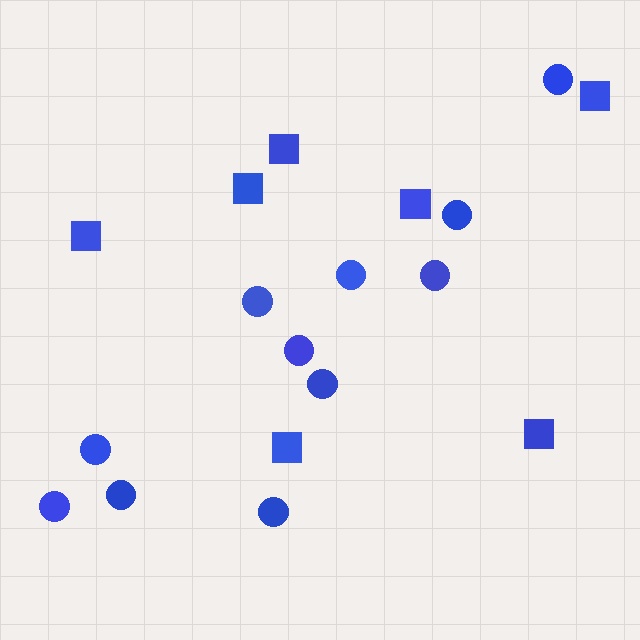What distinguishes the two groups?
There are 2 groups: one group of squares (7) and one group of circles (11).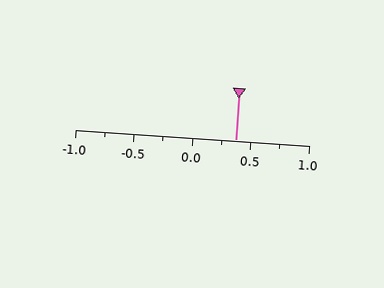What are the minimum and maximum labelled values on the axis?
The axis runs from -1.0 to 1.0.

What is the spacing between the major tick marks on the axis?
The major ticks are spaced 0.5 apart.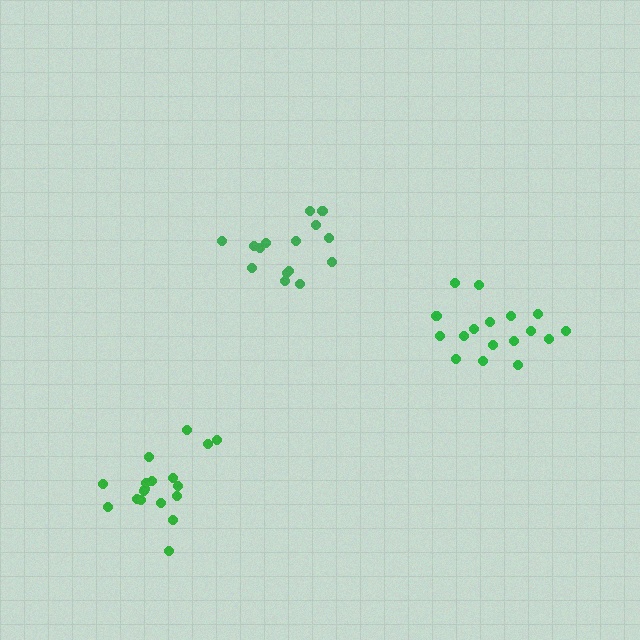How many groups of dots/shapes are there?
There are 3 groups.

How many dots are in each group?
Group 1: 18 dots, Group 2: 15 dots, Group 3: 17 dots (50 total).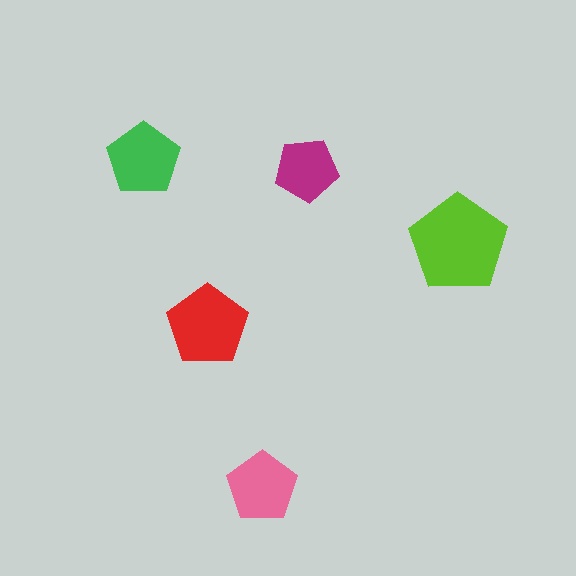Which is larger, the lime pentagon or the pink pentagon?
The lime one.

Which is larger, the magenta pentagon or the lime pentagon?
The lime one.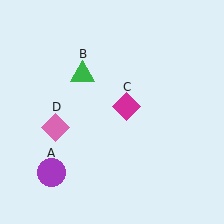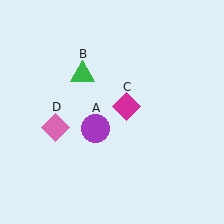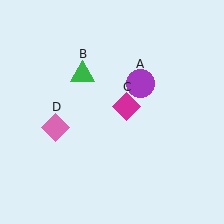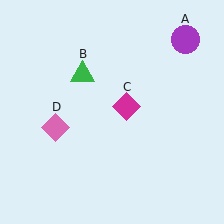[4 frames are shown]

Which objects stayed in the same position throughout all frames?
Green triangle (object B) and magenta diamond (object C) and pink diamond (object D) remained stationary.